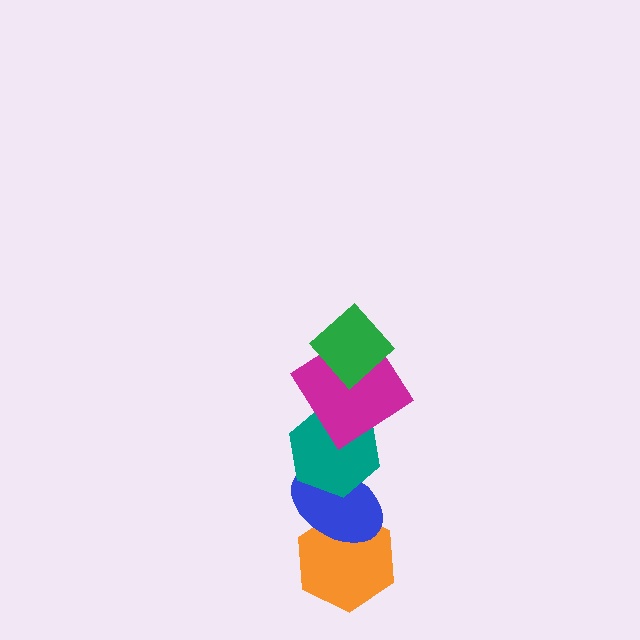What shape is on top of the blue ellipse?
The teal hexagon is on top of the blue ellipse.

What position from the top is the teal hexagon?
The teal hexagon is 3rd from the top.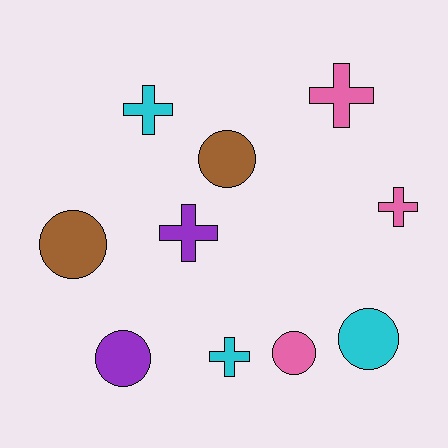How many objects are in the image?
There are 10 objects.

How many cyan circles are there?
There is 1 cyan circle.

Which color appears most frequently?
Cyan, with 3 objects.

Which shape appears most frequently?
Cross, with 5 objects.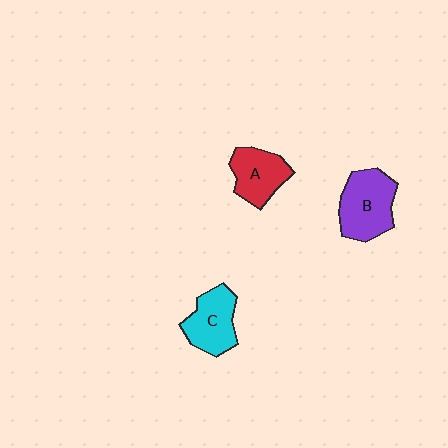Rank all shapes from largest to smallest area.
From largest to smallest: B (purple), C (cyan), A (red).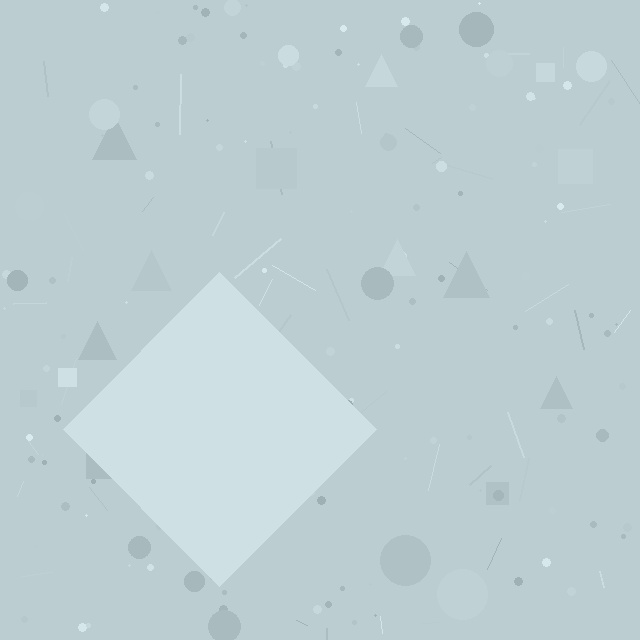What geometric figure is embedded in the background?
A diamond is embedded in the background.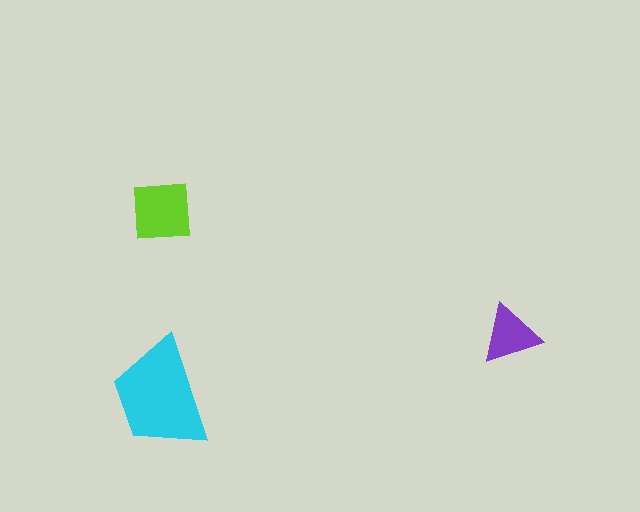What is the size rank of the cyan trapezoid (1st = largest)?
1st.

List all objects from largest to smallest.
The cyan trapezoid, the lime square, the purple triangle.